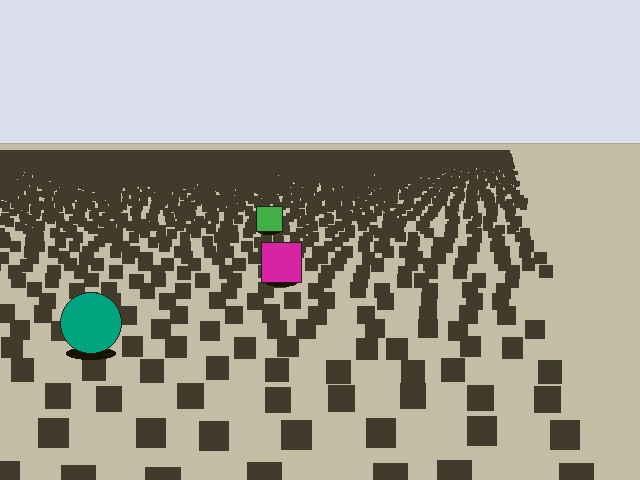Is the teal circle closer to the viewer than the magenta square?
Yes. The teal circle is closer — you can tell from the texture gradient: the ground texture is coarser near it.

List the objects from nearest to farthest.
From nearest to farthest: the teal circle, the magenta square, the green square.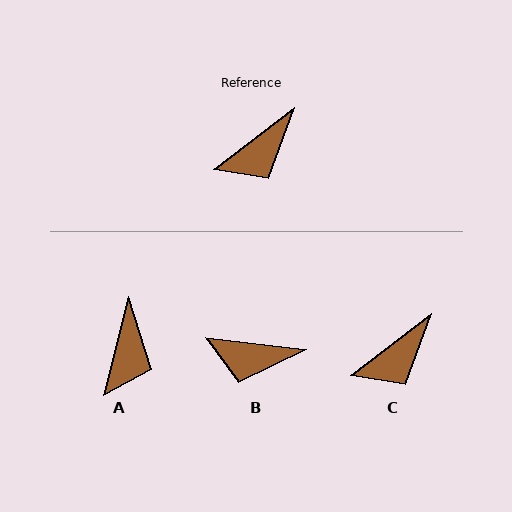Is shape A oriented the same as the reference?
No, it is off by about 38 degrees.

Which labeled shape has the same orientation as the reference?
C.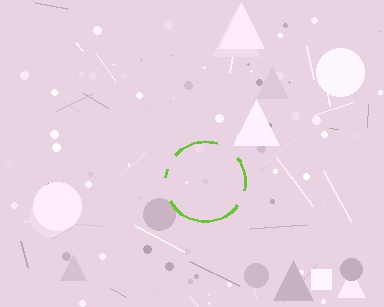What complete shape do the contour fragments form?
The contour fragments form a circle.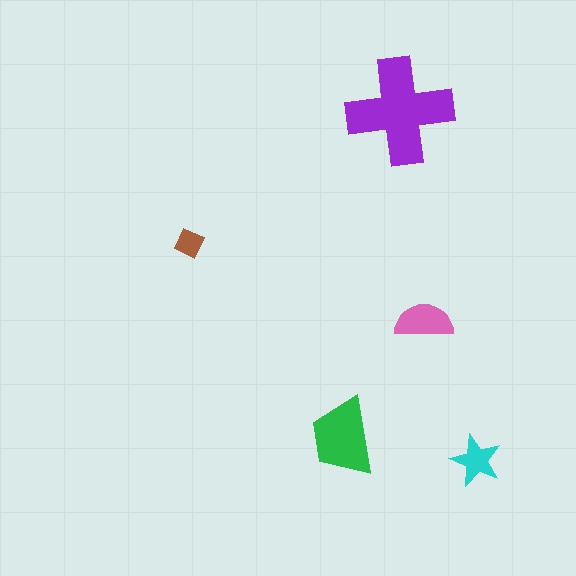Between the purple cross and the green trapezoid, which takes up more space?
The purple cross.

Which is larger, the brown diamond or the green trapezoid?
The green trapezoid.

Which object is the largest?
The purple cross.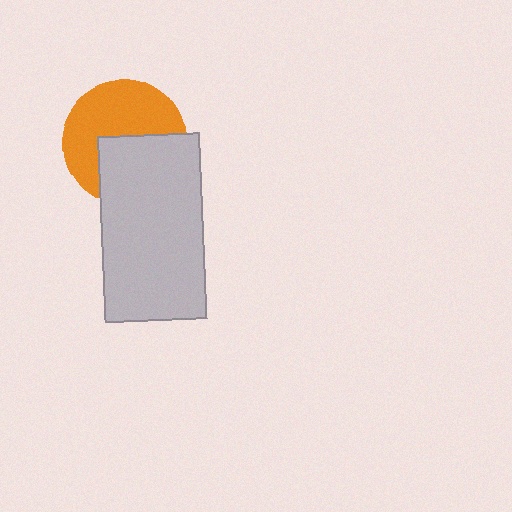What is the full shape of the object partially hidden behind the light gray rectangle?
The partially hidden object is an orange circle.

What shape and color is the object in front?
The object in front is a light gray rectangle.